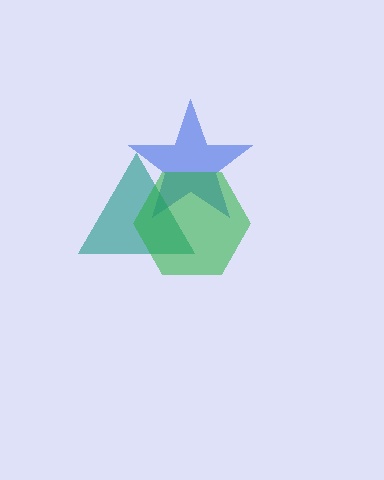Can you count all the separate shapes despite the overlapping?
Yes, there are 3 separate shapes.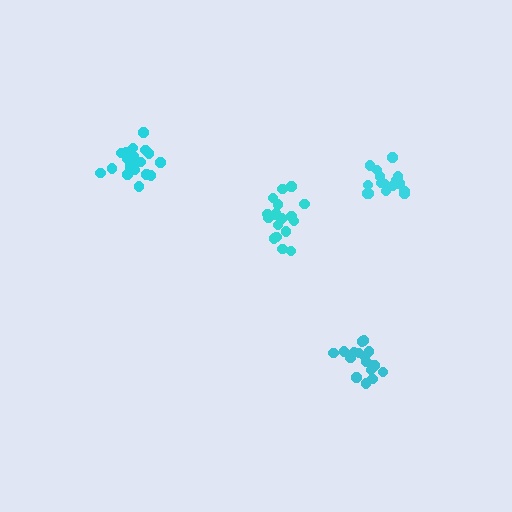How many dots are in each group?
Group 1: 16 dots, Group 2: 19 dots, Group 3: 19 dots, Group 4: 16 dots (70 total).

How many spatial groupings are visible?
There are 4 spatial groupings.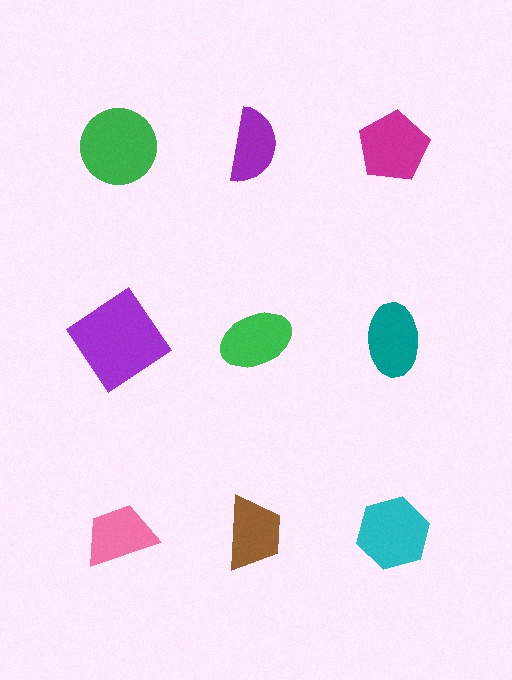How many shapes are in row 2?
3 shapes.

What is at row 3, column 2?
A brown trapezoid.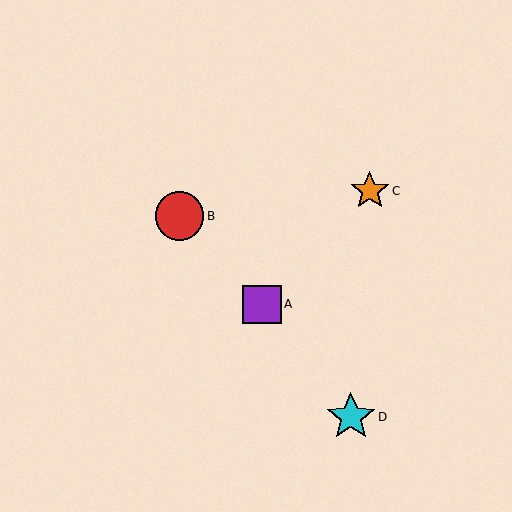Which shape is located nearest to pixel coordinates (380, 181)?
The orange star (labeled C) at (370, 191) is nearest to that location.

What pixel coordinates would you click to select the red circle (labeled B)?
Click at (180, 216) to select the red circle B.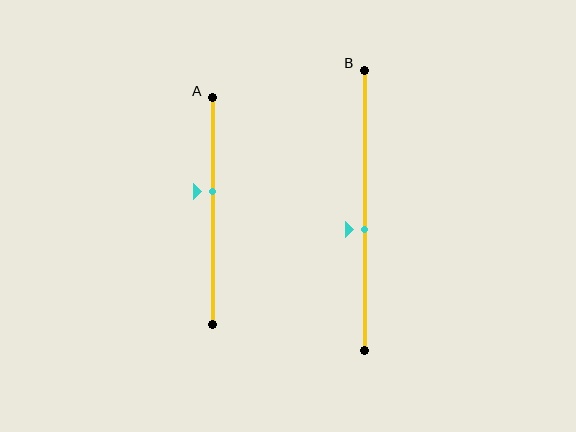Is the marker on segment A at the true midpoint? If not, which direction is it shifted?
No, the marker on segment A is shifted upward by about 9% of the segment length.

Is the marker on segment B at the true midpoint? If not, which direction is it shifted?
No, the marker on segment B is shifted downward by about 7% of the segment length.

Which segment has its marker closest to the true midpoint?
Segment B has its marker closest to the true midpoint.